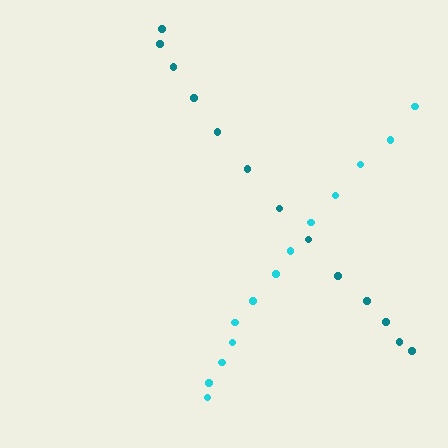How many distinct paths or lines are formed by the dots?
There are 2 distinct paths.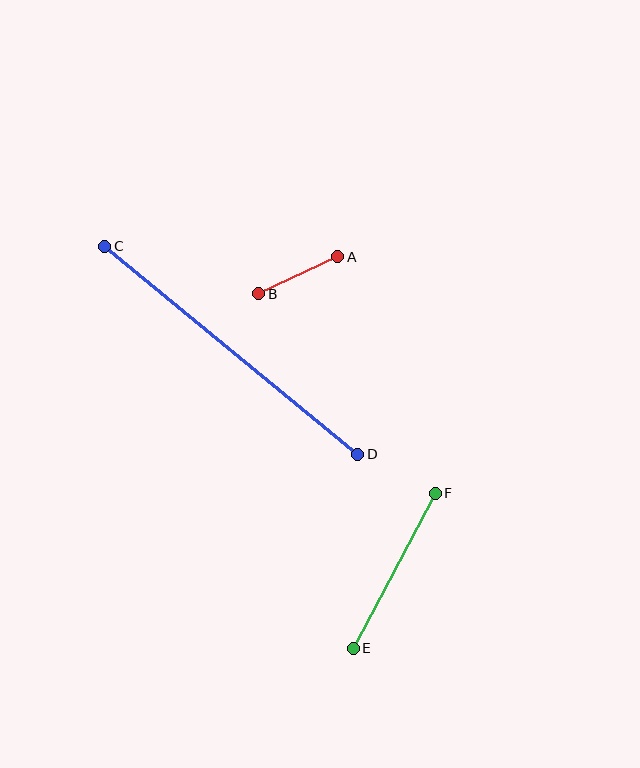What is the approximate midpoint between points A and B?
The midpoint is at approximately (298, 275) pixels.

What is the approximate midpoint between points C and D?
The midpoint is at approximately (231, 350) pixels.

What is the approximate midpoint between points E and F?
The midpoint is at approximately (394, 571) pixels.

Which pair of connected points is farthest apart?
Points C and D are farthest apart.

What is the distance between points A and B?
The distance is approximately 87 pixels.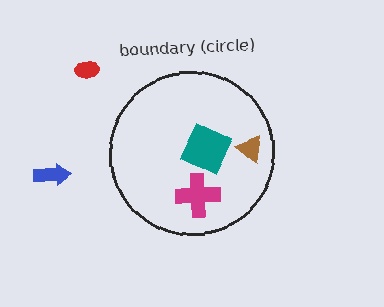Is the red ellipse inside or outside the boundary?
Outside.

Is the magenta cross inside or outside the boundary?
Inside.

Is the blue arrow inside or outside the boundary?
Outside.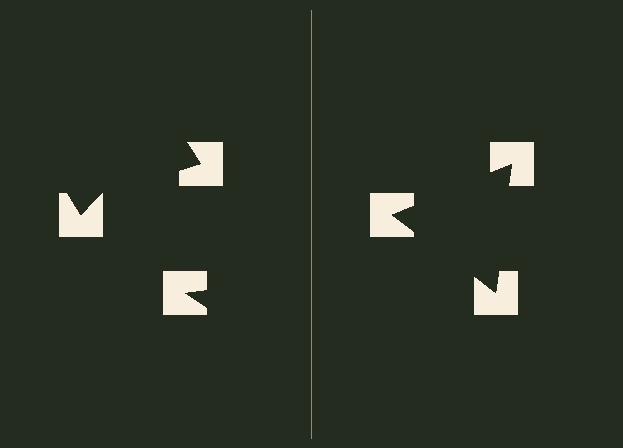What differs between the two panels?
The notched squares are positioned identically on both sides; only the wedge orientations differ. On the right they align to a triangle; on the left they are misaligned.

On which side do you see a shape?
An illusory triangle appears on the right side. On the left side the wedge cuts are rotated, so no coherent shape forms.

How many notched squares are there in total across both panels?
6 — 3 on each side.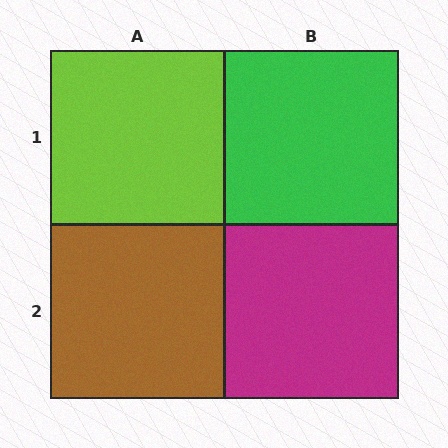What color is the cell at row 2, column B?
Magenta.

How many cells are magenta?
1 cell is magenta.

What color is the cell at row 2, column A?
Brown.